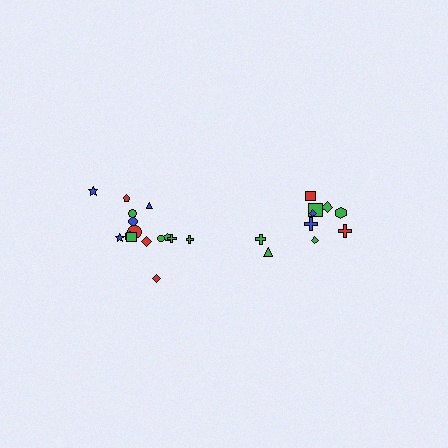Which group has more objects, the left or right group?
The left group.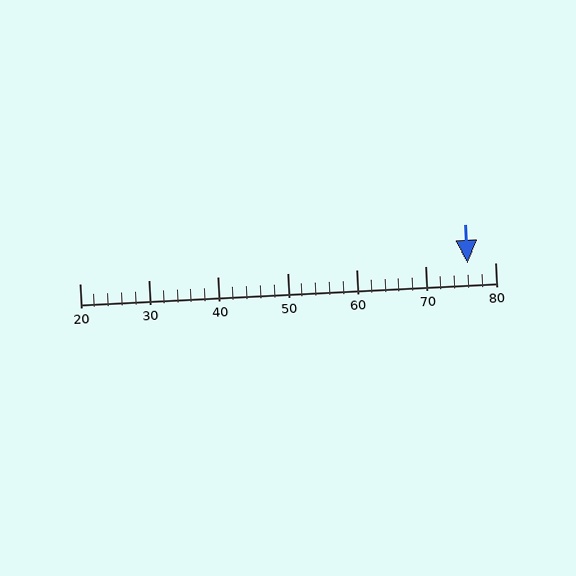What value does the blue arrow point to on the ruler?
The blue arrow points to approximately 76.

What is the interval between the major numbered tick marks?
The major tick marks are spaced 10 units apart.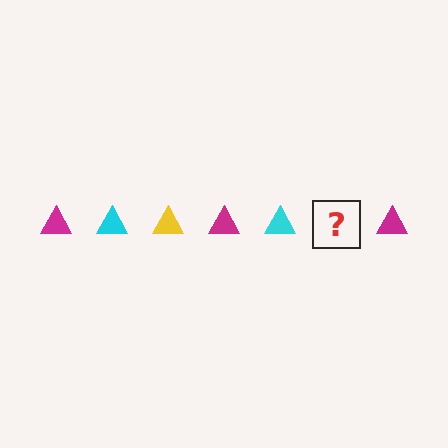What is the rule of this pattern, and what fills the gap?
The rule is that the pattern cycles through magenta, cyan, yellow triangles. The gap should be filled with a yellow triangle.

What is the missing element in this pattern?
The missing element is a yellow triangle.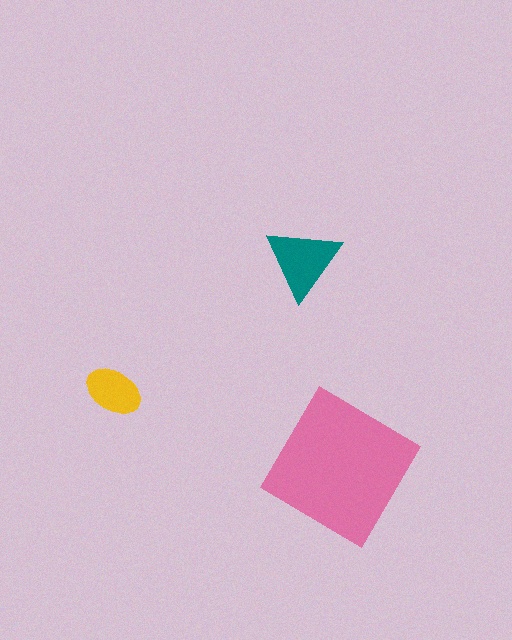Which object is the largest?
The pink diamond.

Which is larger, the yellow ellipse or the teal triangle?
The teal triangle.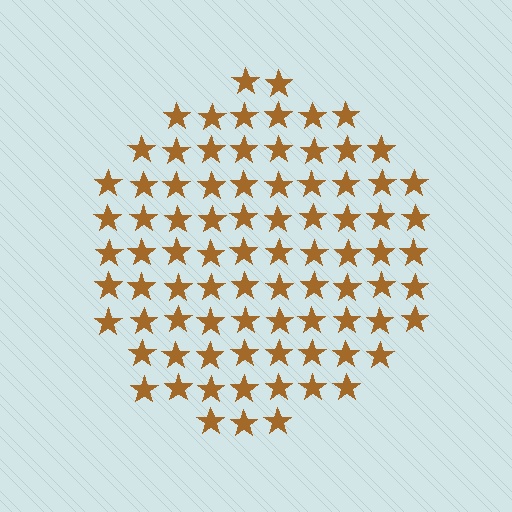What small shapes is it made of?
It is made of small stars.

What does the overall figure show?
The overall figure shows a circle.